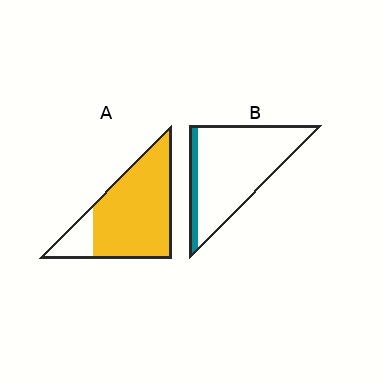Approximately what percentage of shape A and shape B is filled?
A is approximately 85% and B is approximately 15%.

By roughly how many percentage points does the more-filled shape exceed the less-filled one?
By roughly 70 percentage points (A over B).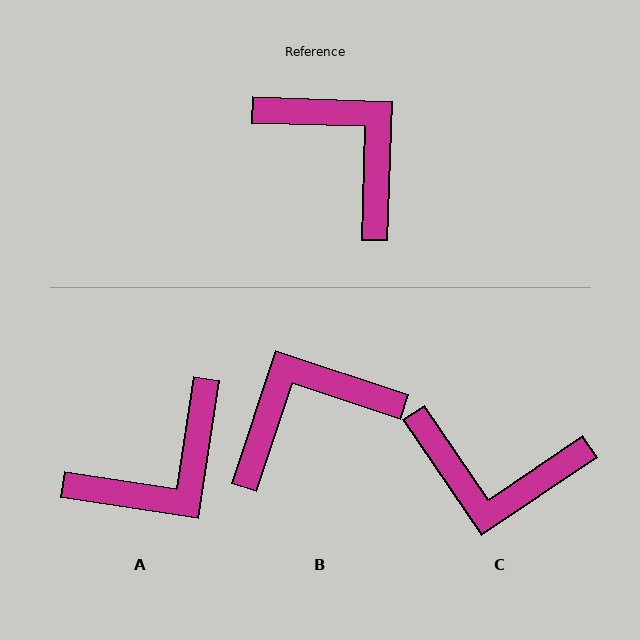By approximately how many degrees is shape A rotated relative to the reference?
Approximately 97 degrees clockwise.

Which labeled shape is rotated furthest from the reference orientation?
C, about 144 degrees away.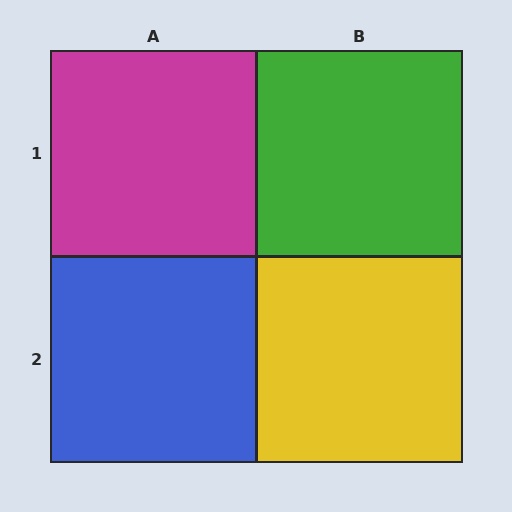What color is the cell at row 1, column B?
Green.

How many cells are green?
1 cell is green.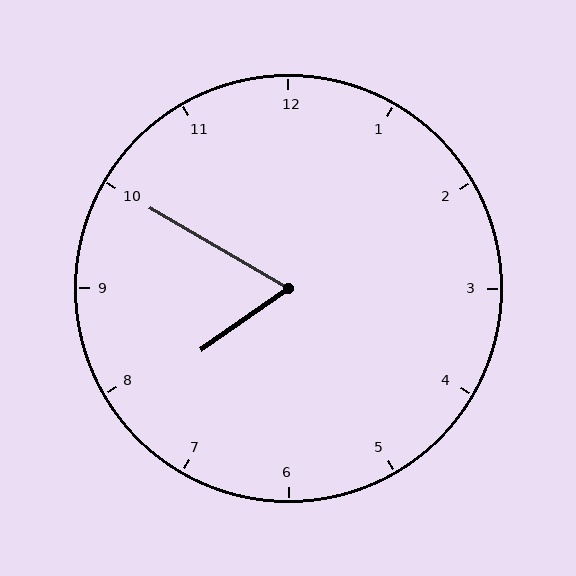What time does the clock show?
7:50.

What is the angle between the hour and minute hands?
Approximately 65 degrees.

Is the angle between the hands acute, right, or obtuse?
It is acute.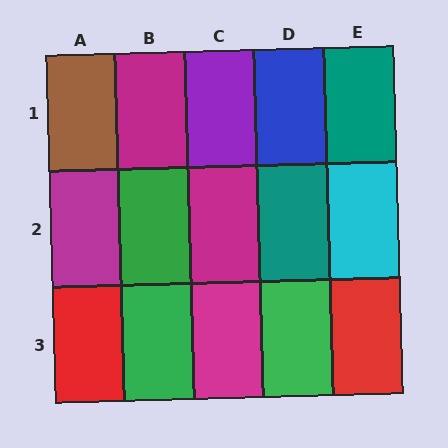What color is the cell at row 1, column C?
Purple.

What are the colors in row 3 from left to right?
Red, green, magenta, green, red.